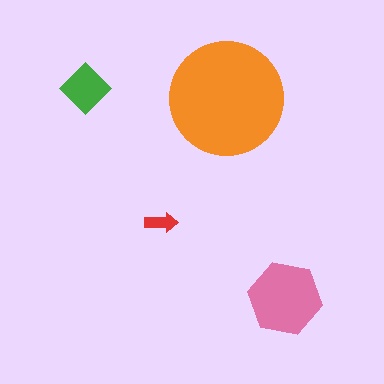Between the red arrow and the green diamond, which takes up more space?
The green diamond.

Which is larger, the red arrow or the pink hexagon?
The pink hexagon.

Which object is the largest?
The orange circle.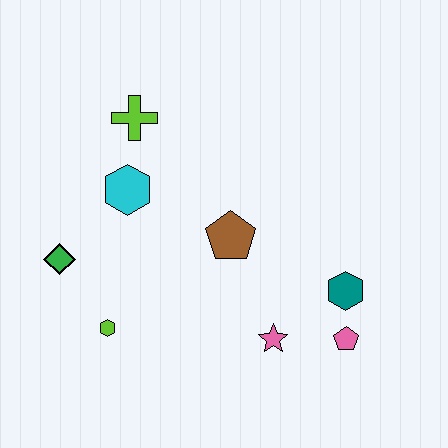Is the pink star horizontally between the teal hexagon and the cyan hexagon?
Yes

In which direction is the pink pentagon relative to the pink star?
The pink pentagon is to the right of the pink star.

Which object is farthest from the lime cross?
The pink pentagon is farthest from the lime cross.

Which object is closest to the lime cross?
The cyan hexagon is closest to the lime cross.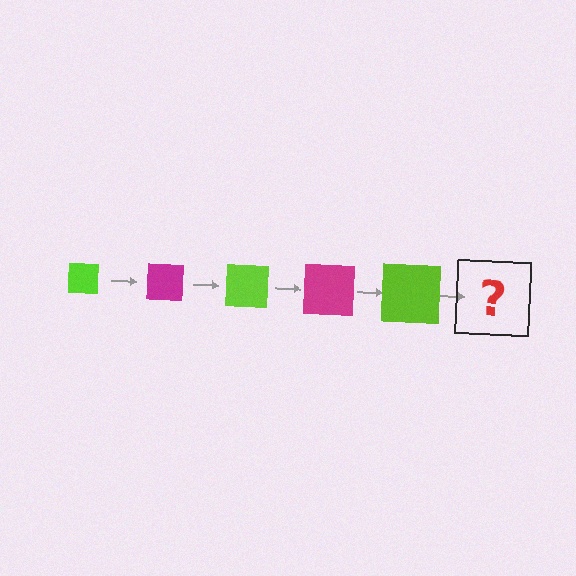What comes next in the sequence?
The next element should be a magenta square, larger than the previous one.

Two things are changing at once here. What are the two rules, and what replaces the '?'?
The two rules are that the square grows larger each step and the color cycles through lime and magenta. The '?' should be a magenta square, larger than the previous one.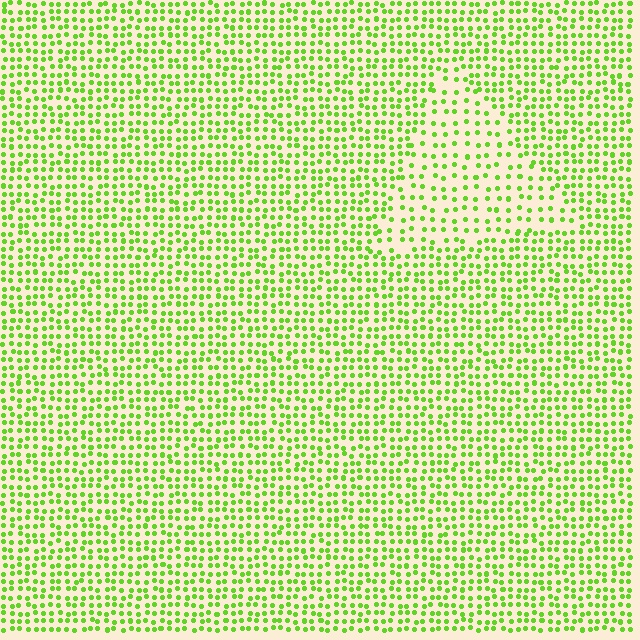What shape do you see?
I see a triangle.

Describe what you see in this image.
The image contains small lime elements arranged at two different densities. A triangle-shaped region is visible where the elements are less densely packed than the surrounding area.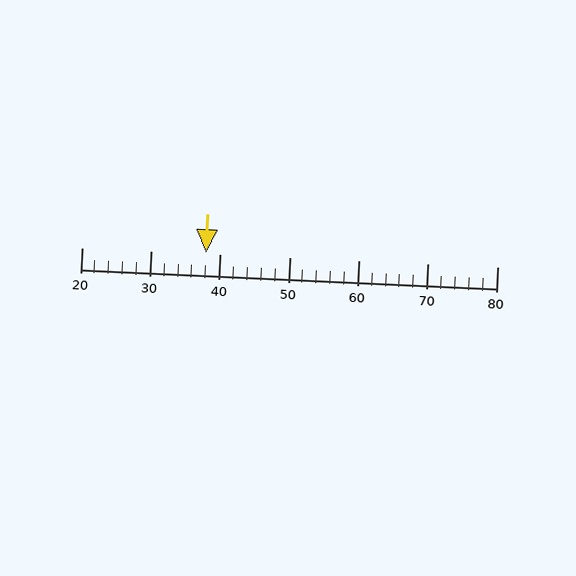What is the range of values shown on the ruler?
The ruler shows values from 20 to 80.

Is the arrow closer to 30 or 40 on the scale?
The arrow is closer to 40.